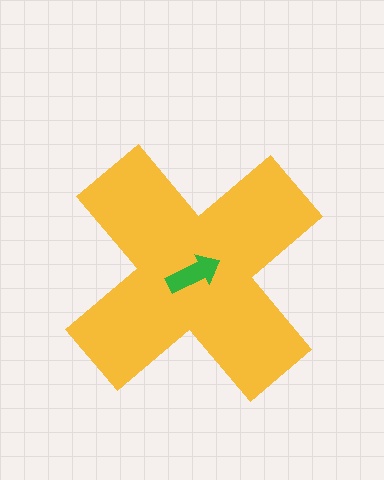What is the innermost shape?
The green arrow.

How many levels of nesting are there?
2.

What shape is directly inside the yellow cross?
The green arrow.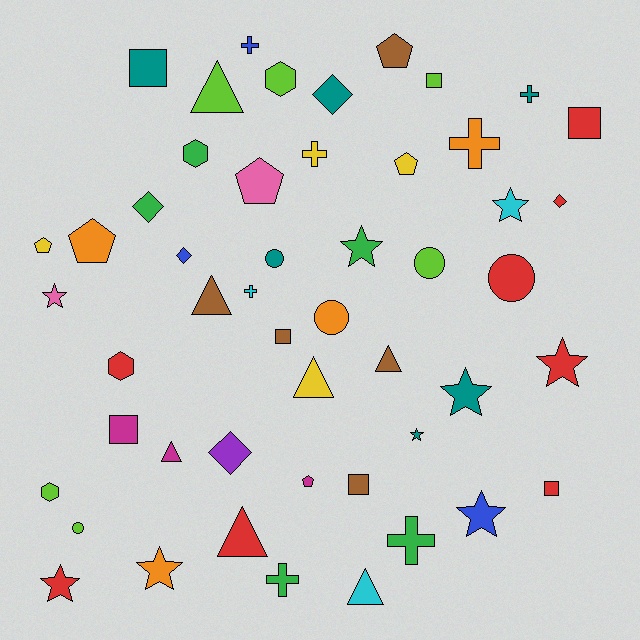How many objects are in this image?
There are 50 objects.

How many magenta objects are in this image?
There are 3 magenta objects.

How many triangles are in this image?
There are 7 triangles.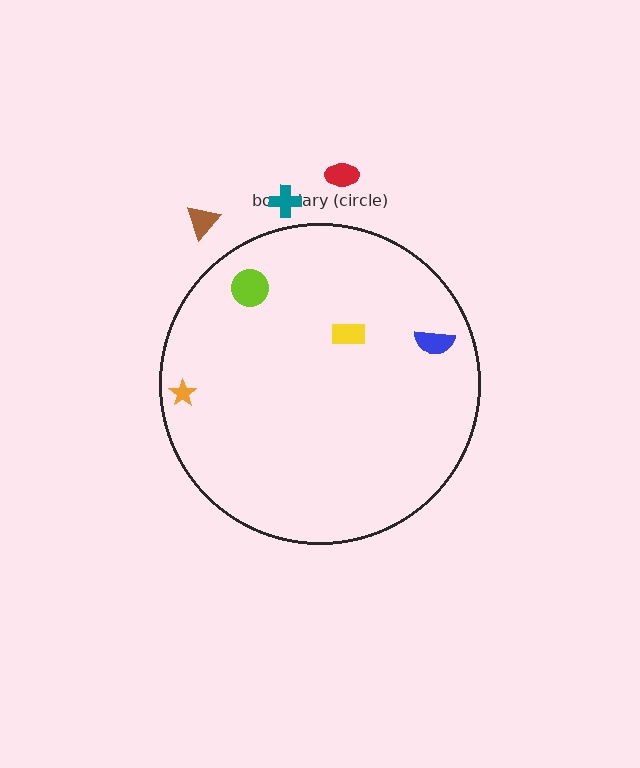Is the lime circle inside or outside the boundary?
Inside.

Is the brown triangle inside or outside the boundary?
Outside.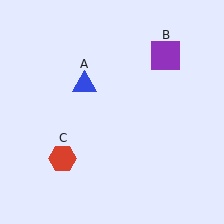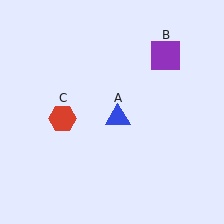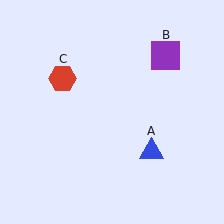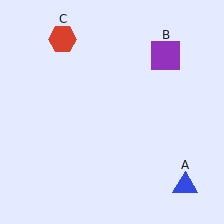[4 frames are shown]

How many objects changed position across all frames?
2 objects changed position: blue triangle (object A), red hexagon (object C).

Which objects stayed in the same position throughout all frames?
Purple square (object B) remained stationary.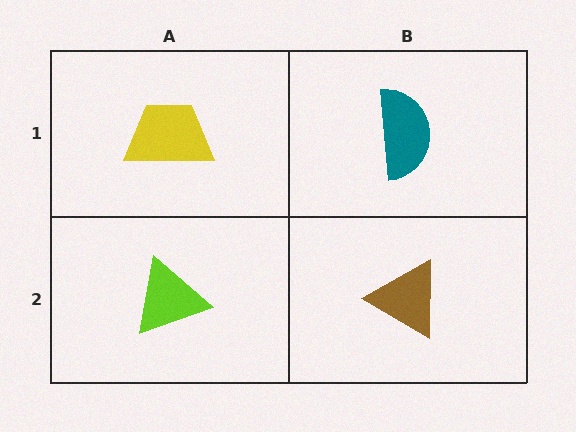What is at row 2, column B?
A brown triangle.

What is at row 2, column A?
A lime triangle.